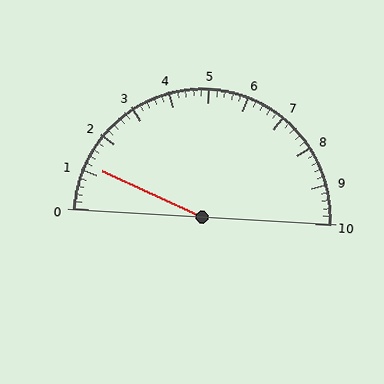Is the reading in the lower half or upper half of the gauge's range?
The reading is in the lower half of the range (0 to 10).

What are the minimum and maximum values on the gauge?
The gauge ranges from 0 to 10.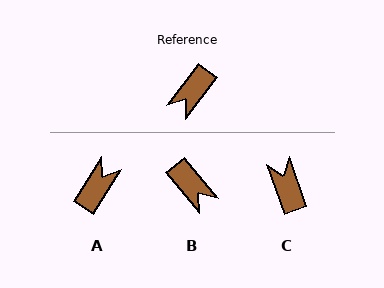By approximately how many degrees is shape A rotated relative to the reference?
Approximately 174 degrees clockwise.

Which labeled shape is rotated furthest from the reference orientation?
A, about 174 degrees away.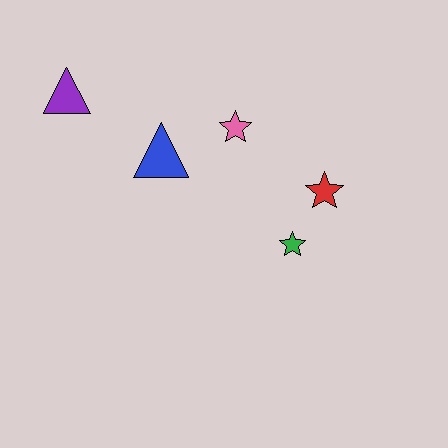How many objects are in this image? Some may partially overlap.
There are 5 objects.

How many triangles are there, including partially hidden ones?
There are 2 triangles.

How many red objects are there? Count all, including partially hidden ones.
There is 1 red object.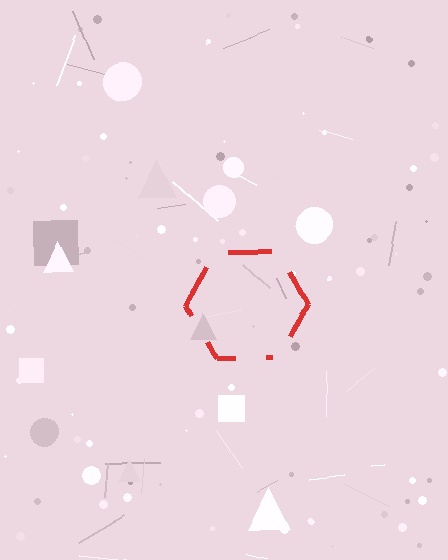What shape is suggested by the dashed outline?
The dashed outline suggests a hexagon.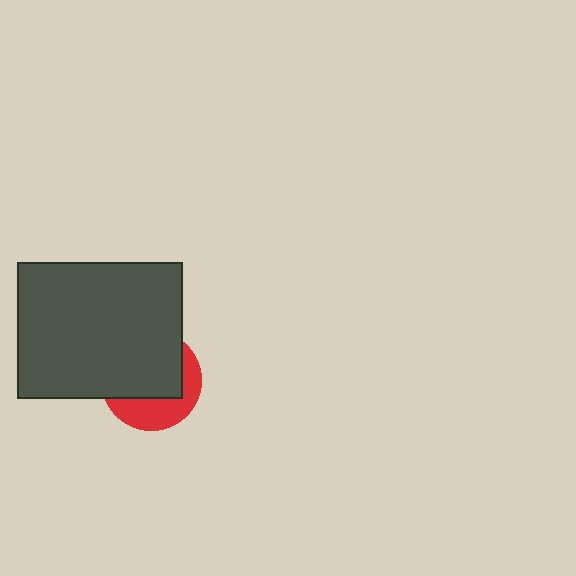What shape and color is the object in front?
The object in front is a dark gray rectangle.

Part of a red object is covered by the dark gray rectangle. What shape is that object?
It is a circle.